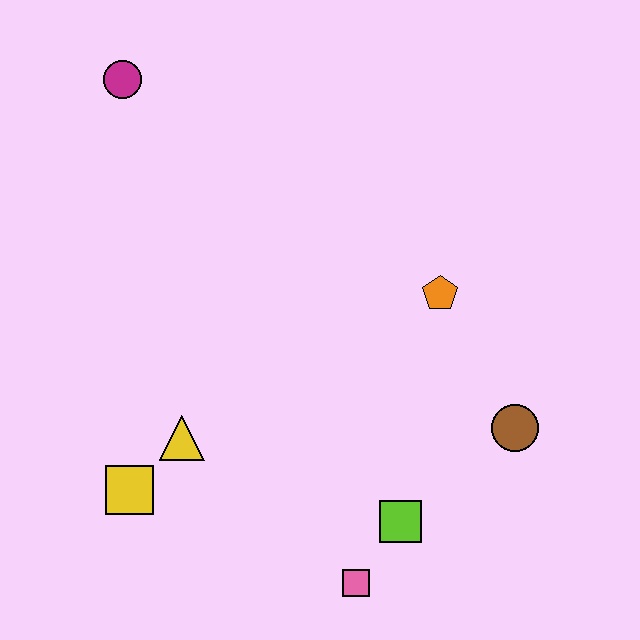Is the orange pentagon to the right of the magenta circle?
Yes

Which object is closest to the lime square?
The pink square is closest to the lime square.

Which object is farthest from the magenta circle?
The pink square is farthest from the magenta circle.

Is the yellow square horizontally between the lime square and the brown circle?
No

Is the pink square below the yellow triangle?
Yes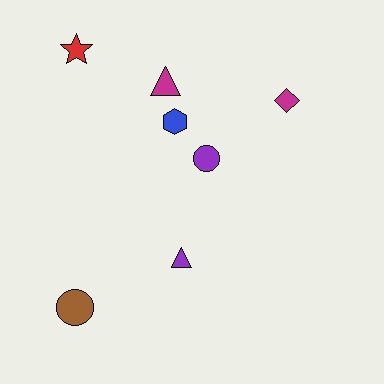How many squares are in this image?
There are no squares.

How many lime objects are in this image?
There are no lime objects.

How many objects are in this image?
There are 7 objects.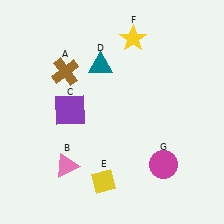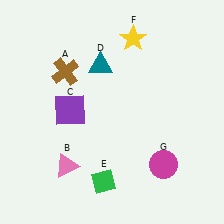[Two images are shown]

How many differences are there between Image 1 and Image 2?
There is 1 difference between the two images.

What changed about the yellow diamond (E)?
In Image 1, E is yellow. In Image 2, it changed to green.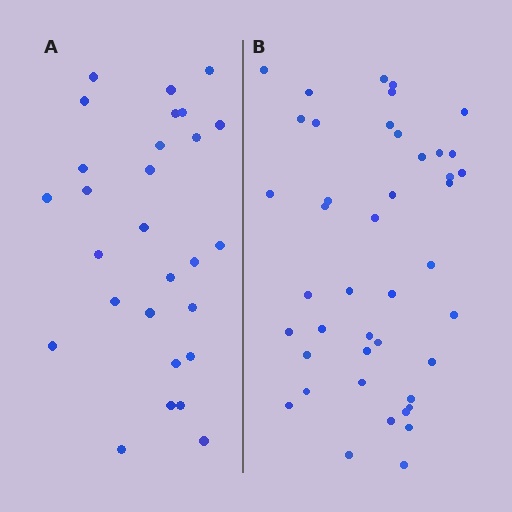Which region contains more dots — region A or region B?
Region B (the right region) has more dots.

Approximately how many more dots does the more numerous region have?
Region B has approximately 15 more dots than region A.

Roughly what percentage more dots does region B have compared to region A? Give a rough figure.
About 55% more.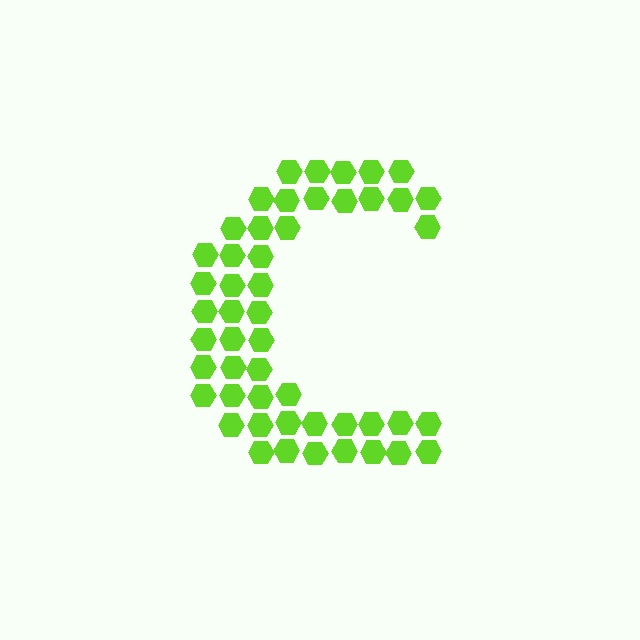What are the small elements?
The small elements are hexagons.